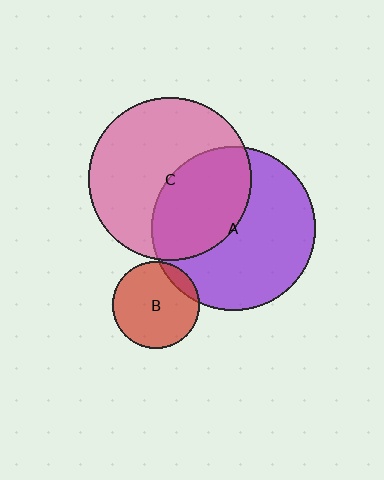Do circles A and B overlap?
Yes.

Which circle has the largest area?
Circle A (purple).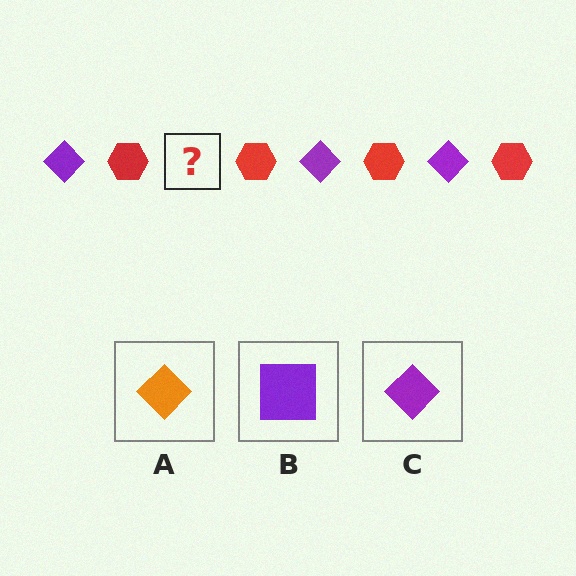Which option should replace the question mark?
Option C.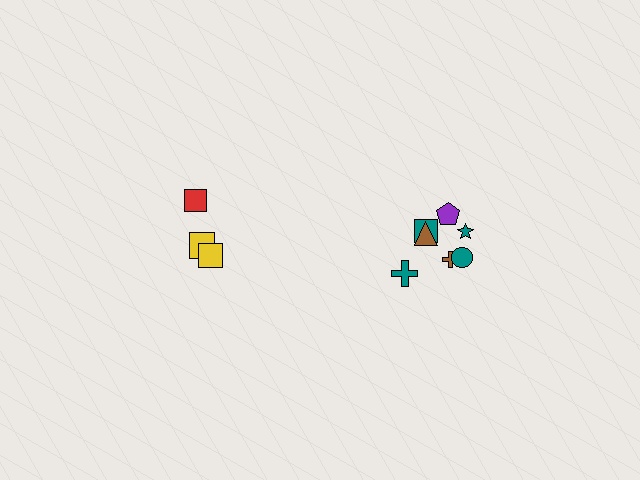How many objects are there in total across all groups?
There are 10 objects.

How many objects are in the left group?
There are 3 objects.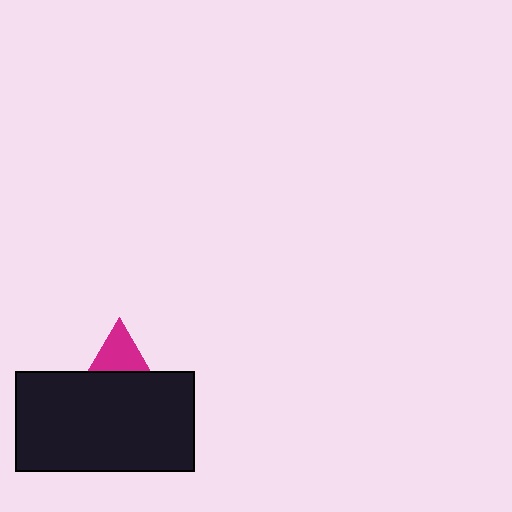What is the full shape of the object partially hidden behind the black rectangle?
The partially hidden object is a magenta triangle.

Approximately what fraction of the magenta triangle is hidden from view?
Roughly 54% of the magenta triangle is hidden behind the black rectangle.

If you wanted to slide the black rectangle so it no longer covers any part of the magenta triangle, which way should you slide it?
Slide it down — that is the most direct way to separate the two shapes.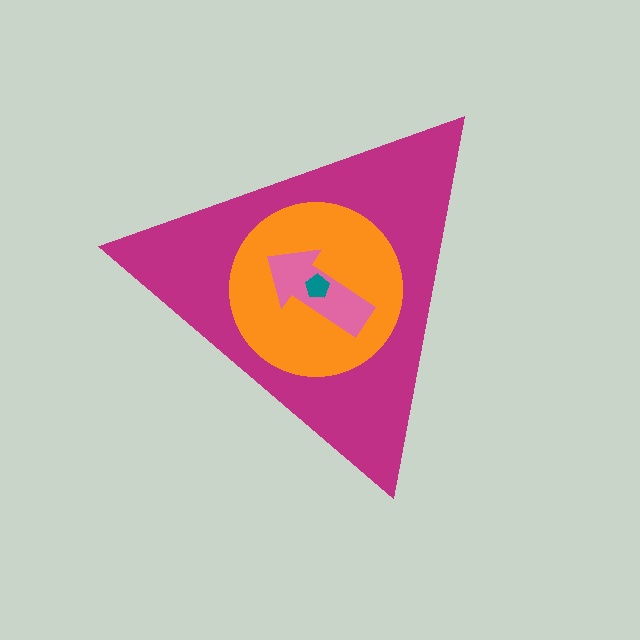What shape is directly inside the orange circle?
The pink arrow.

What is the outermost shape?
The magenta triangle.